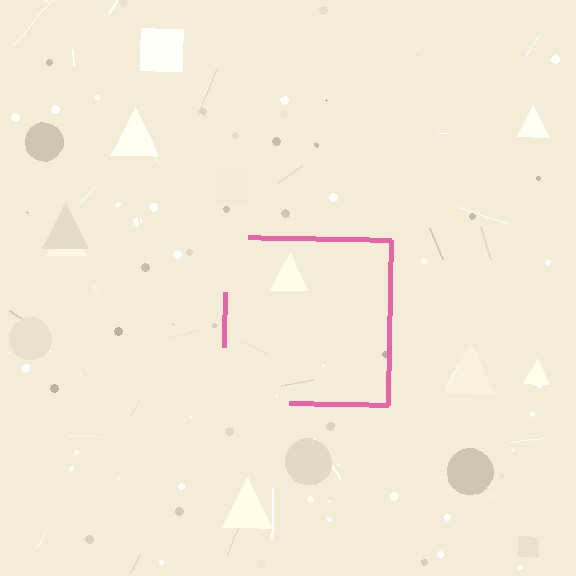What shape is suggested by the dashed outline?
The dashed outline suggests a square.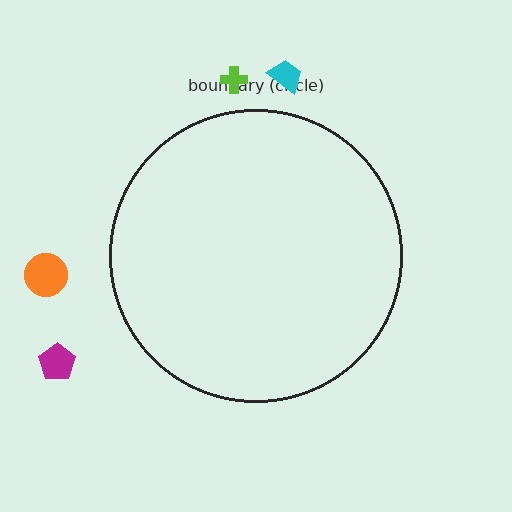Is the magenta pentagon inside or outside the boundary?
Outside.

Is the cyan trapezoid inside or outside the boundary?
Outside.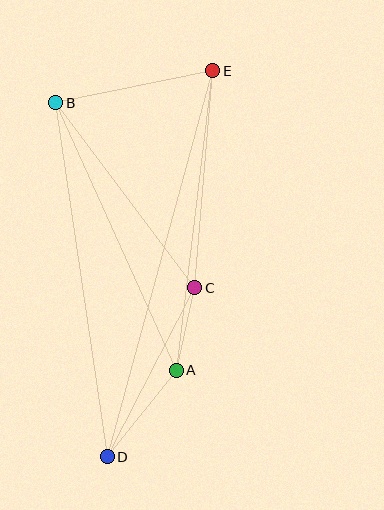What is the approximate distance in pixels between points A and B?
The distance between A and B is approximately 293 pixels.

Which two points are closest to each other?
Points A and C are closest to each other.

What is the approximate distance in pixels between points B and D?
The distance between B and D is approximately 358 pixels.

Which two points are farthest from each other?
Points D and E are farthest from each other.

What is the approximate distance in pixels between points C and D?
The distance between C and D is approximately 190 pixels.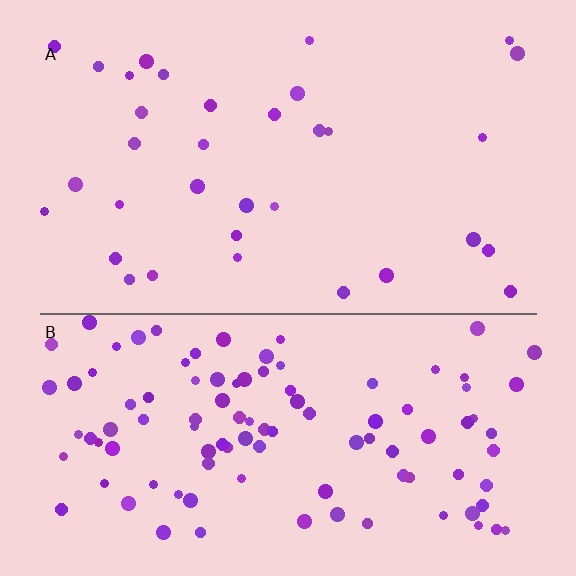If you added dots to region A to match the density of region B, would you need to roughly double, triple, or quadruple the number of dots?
Approximately triple.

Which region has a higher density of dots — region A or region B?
B (the bottom).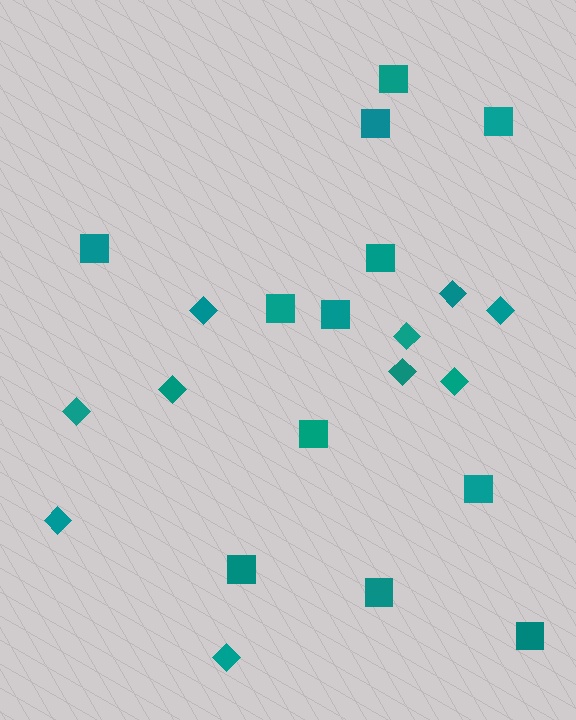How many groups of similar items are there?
There are 2 groups: one group of diamonds (10) and one group of squares (12).